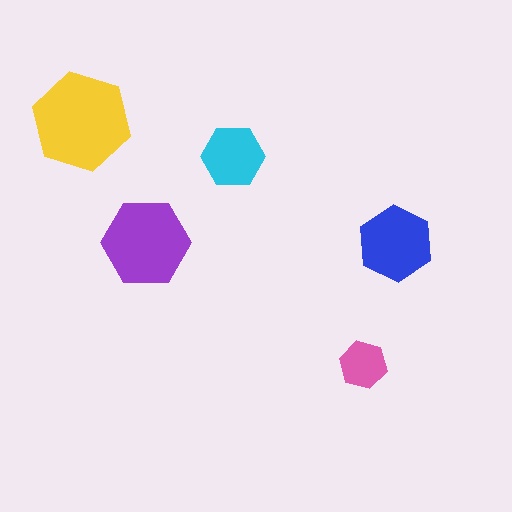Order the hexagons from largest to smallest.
the yellow one, the purple one, the blue one, the cyan one, the pink one.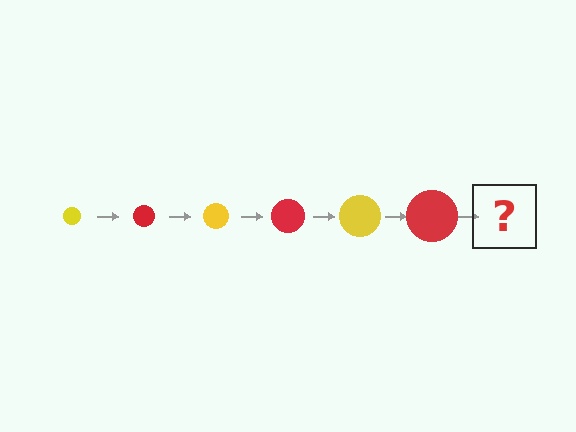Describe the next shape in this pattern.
It should be a yellow circle, larger than the previous one.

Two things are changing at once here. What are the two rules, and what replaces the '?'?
The two rules are that the circle grows larger each step and the color cycles through yellow and red. The '?' should be a yellow circle, larger than the previous one.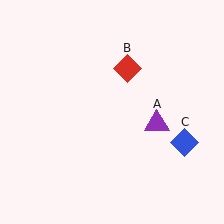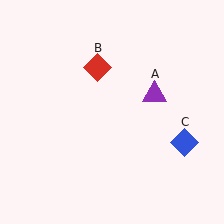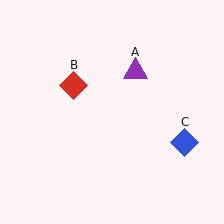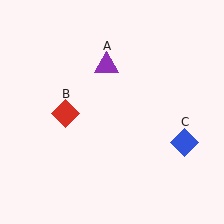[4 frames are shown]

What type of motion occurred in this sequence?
The purple triangle (object A), red diamond (object B) rotated counterclockwise around the center of the scene.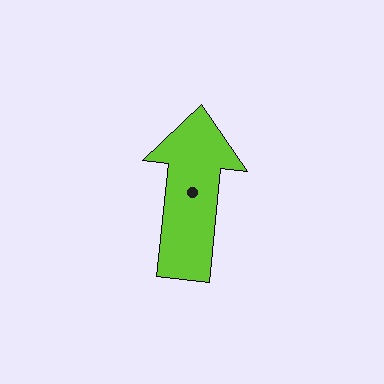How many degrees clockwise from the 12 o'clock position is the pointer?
Approximately 6 degrees.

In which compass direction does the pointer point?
North.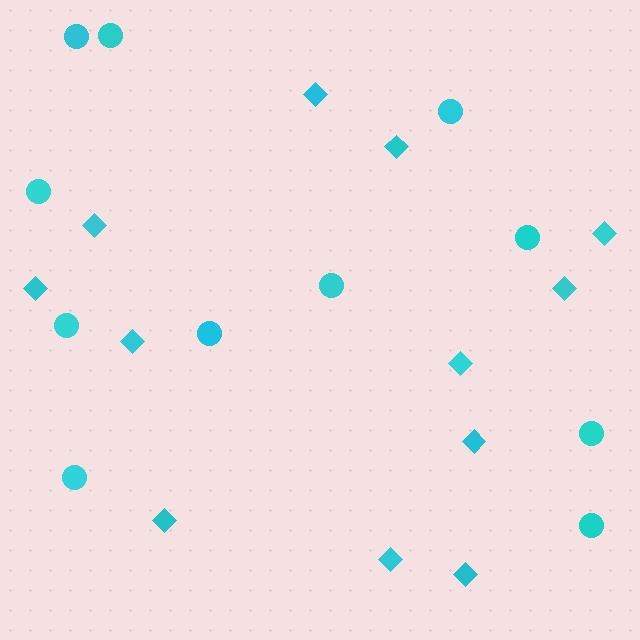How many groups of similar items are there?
There are 2 groups: one group of circles (11) and one group of diamonds (12).